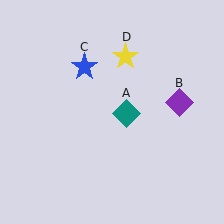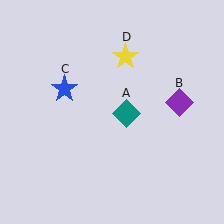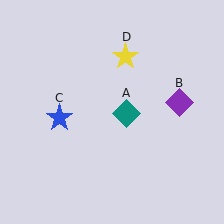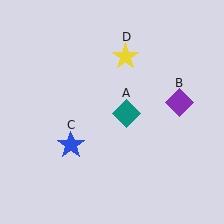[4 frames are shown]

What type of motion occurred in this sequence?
The blue star (object C) rotated counterclockwise around the center of the scene.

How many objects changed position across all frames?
1 object changed position: blue star (object C).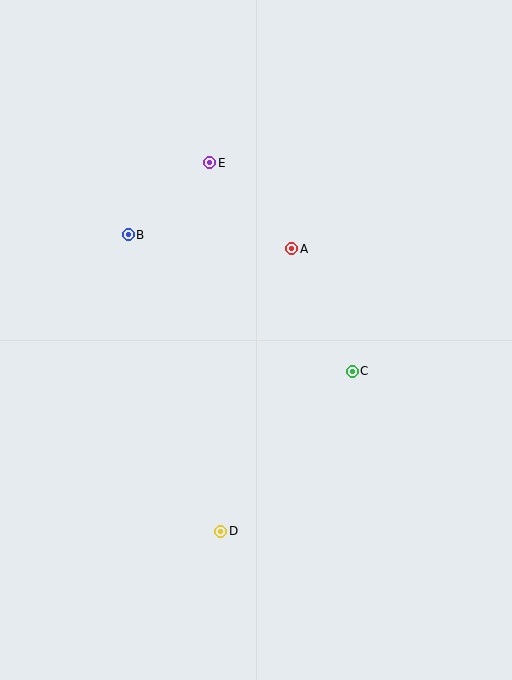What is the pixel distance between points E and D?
The distance between E and D is 369 pixels.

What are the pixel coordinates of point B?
Point B is at (128, 235).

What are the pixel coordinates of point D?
Point D is at (221, 531).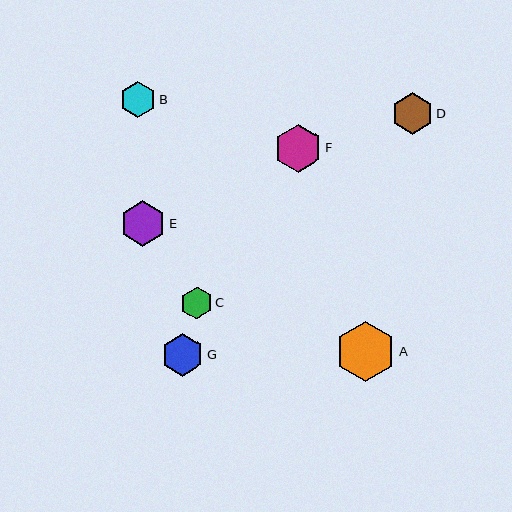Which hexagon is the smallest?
Hexagon C is the smallest with a size of approximately 32 pixels.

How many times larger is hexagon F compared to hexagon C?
Hexagon F is approximately 1.5 times the size of hexagon C.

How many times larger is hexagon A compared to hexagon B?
Hexagon A is approximately 1.6 times the size of hexagon B.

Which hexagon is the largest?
Hexagon A is the largest with a size of approximately 60 pixels.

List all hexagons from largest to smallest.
From largest to smallest: A, F, E, G, D, B, C.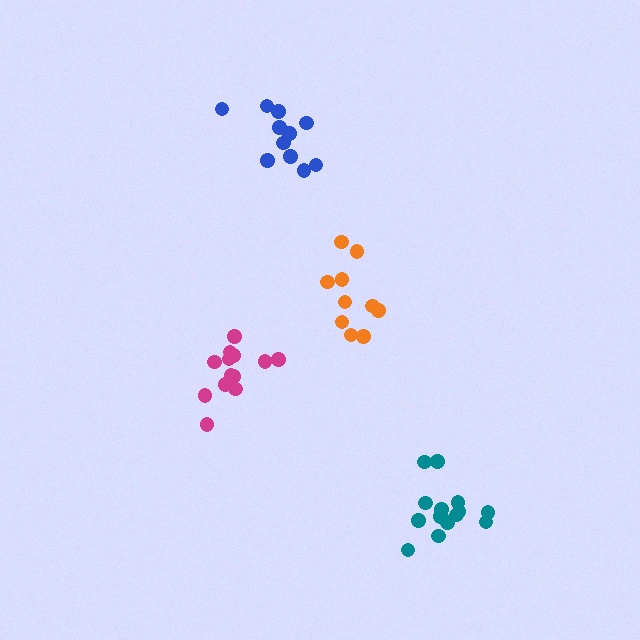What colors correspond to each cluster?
The clusters are colored: teal, blue, magenta, orange.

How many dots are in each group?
Group 1: 14 dots, Group 2: 11 dots, Group 3: 13 dots, Group 4: 10 dots (48 total).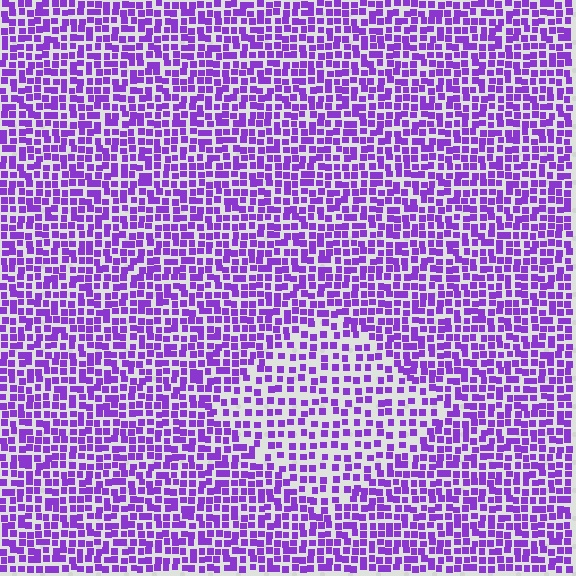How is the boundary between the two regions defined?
The boundary is defined by a change in element density (approximately 1.7x ratio). All elements are the same color, size, and shape.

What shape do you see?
I see a diamond.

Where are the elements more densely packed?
The elements are more densely packed outside the diamond boundary.